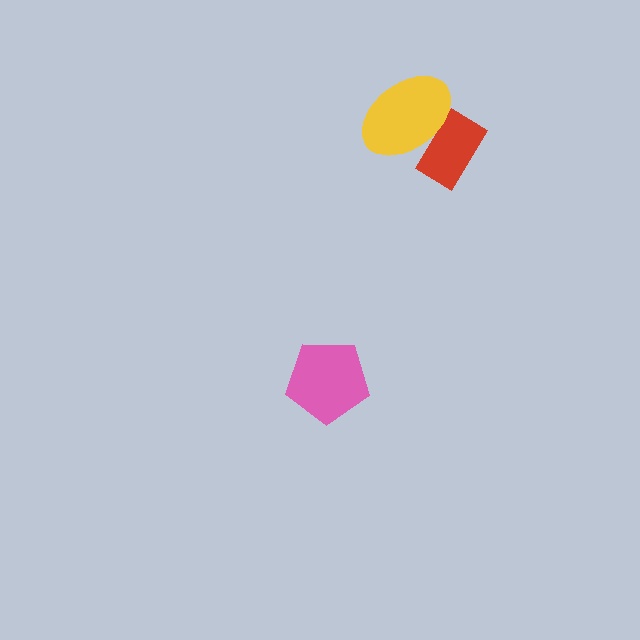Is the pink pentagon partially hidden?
No, no other shape covers it.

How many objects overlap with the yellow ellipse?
1 object overlaps with the yellow ellipse.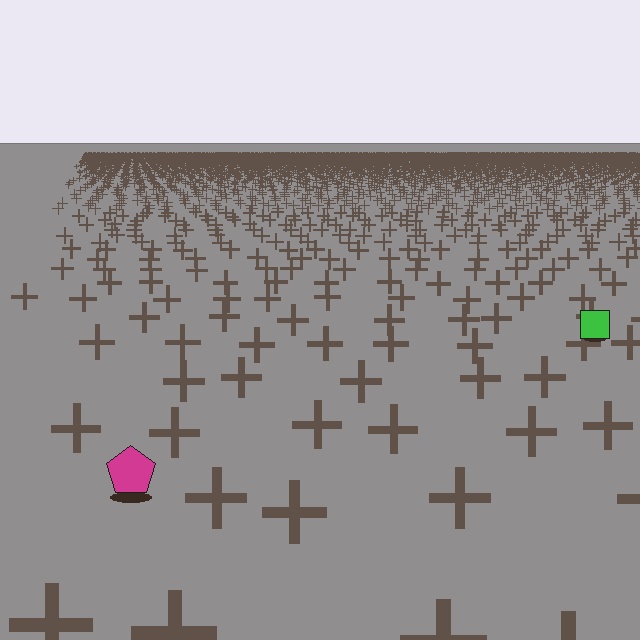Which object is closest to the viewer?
The magenta pentagon is closest. The texture marks near it are larger and more spread out.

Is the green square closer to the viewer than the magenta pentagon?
No. The magenta pentagon is closer — you can tell from the texture gradient: the ground texture is coarser near it.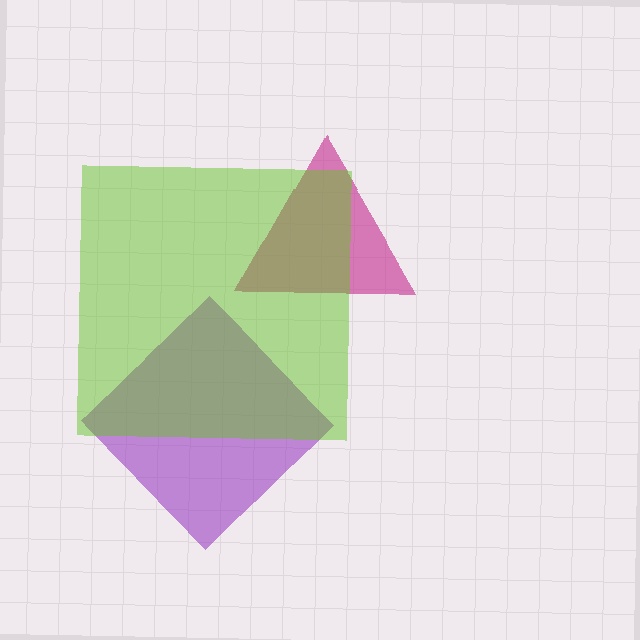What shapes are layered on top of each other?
The layered shapes are: a magenta triangle, a purple diamond, a lime square.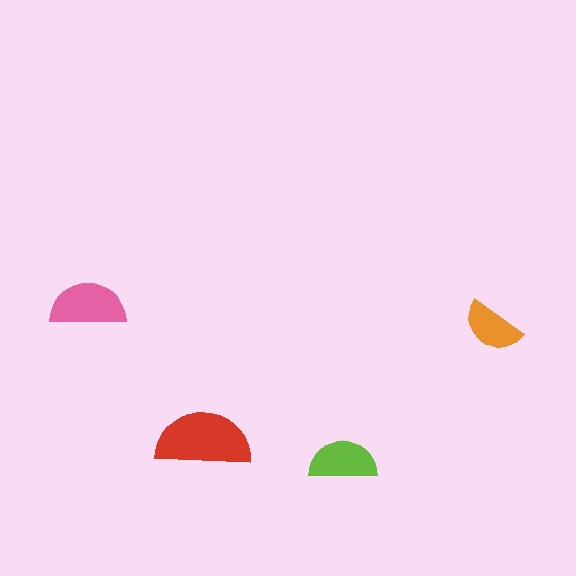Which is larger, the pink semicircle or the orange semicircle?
The pink one.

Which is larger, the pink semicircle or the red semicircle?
The red one.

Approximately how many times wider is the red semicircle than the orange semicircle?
About 1.5 times wider.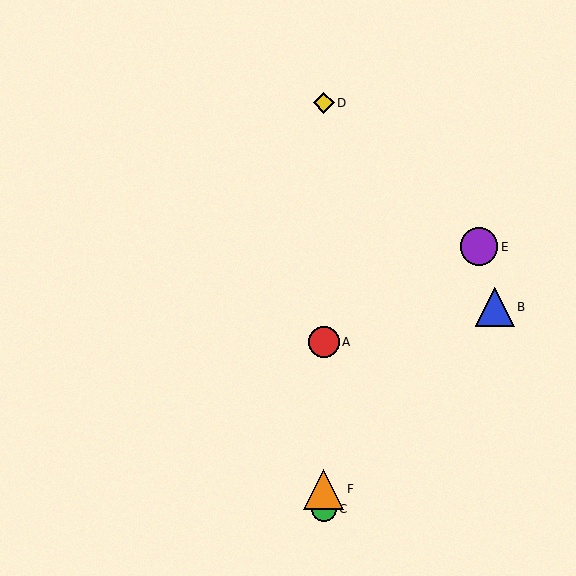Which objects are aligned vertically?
Objects A, C, D, F are aligned vertically.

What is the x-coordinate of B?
Object B is at x≈495.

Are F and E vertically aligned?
No, F is at x≈324 and E is at x≈479.